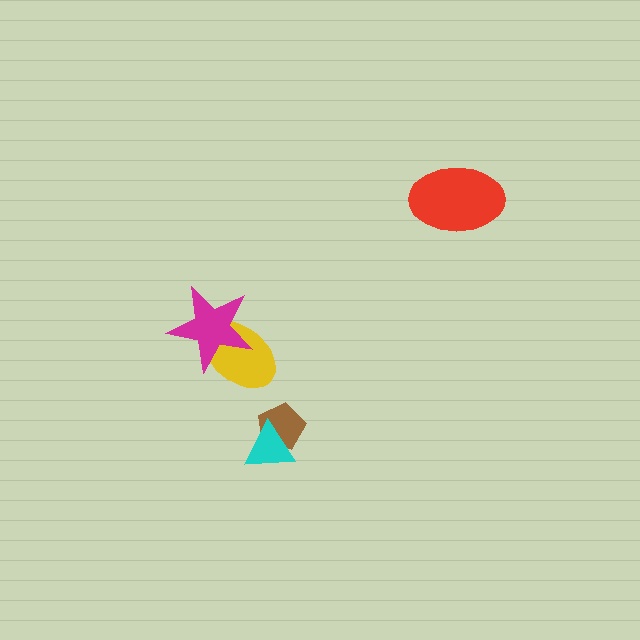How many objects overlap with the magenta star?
1 object overlaps with the magenta star.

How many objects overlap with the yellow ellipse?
1 object overlaps with the yellow ellipse.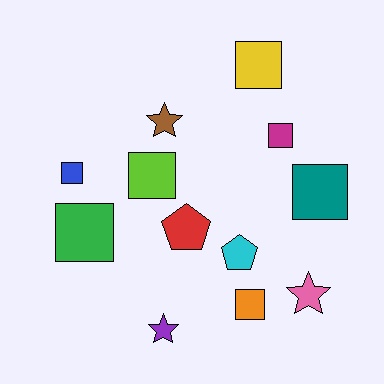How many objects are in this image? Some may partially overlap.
There are 12 objects.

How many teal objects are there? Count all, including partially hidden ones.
There is 1 teal object.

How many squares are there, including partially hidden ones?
There are 7 squares.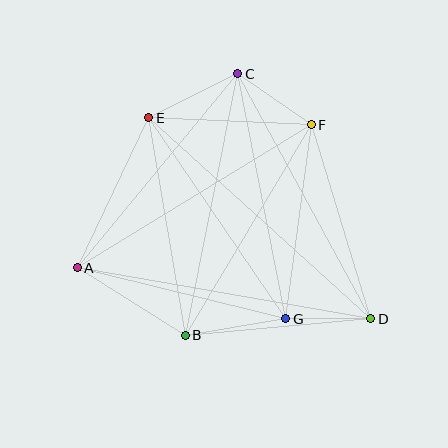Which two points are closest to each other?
Points D and G are closest to each other.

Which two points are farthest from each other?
Points D and E are farthest from each other.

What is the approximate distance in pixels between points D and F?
The distance between D and F is approximately 203 pixels.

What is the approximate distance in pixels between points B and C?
The distance between B and C is approximately 267 pixels.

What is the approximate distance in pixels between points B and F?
The distance between B and F is approximately 245 pixels.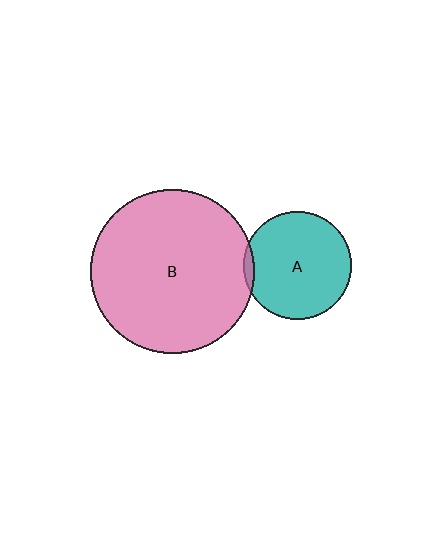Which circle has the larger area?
Circle B (pink).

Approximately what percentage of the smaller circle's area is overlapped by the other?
Approximately 5%.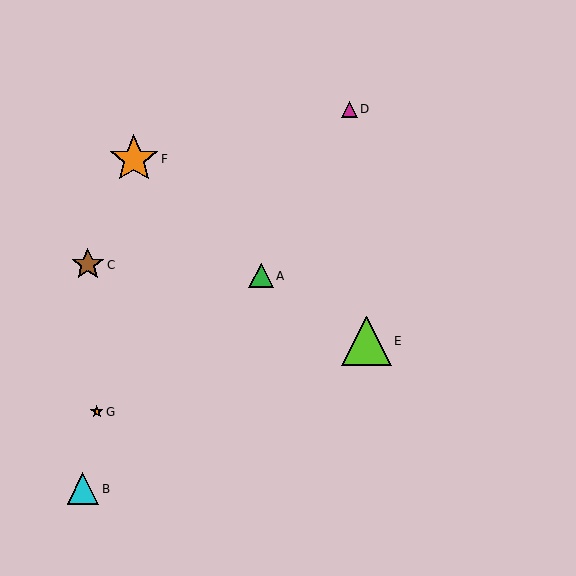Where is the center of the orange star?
The center of the orange star is at (134, 159).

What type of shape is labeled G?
Shape G is an orange star.